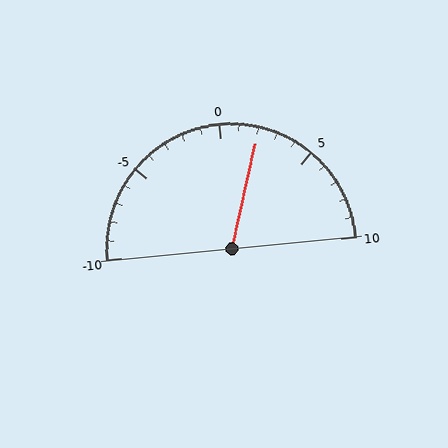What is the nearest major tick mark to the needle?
The nearest major tick mark is 0.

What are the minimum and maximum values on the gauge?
The gauge ranges from -10 to 10.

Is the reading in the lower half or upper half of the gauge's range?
The reading is in the upper half of the range (-10 to 10).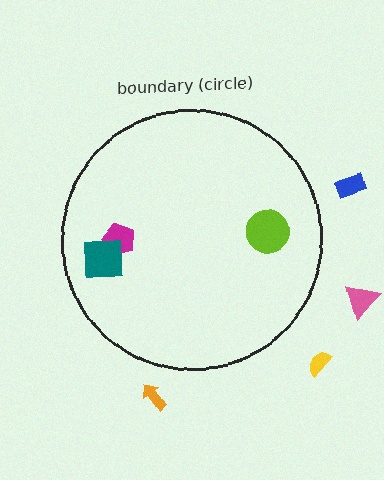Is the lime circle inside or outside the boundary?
Inside.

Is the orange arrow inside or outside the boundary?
Outside.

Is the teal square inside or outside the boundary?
Inside.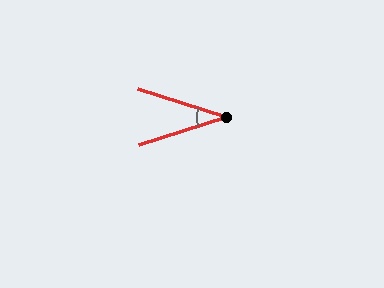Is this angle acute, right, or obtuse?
It is acute.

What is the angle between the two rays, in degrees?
Approximately 35 degrees.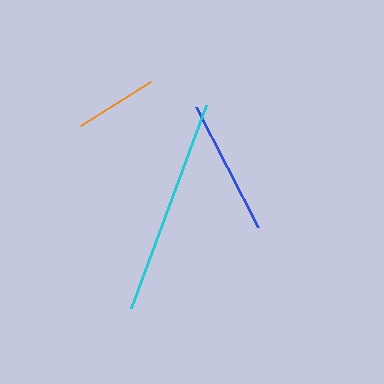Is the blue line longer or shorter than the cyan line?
The cyan line is longer than the blue line.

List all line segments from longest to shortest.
From longest to shortest: cyan, blue, orange.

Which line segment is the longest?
The cyan line is the longest at approximately 216 pixels.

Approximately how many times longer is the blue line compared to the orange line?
The blue line is approximately 1.6 times the length of the orange line.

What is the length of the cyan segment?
The cyan segment is approximately 216 pixels long.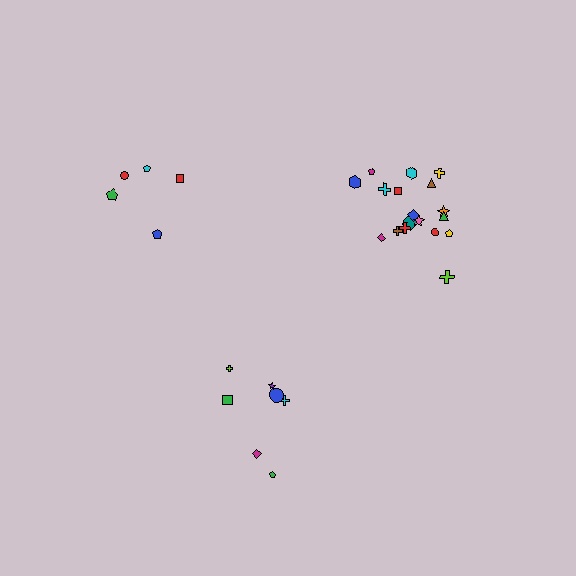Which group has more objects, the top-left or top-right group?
The top-right group.